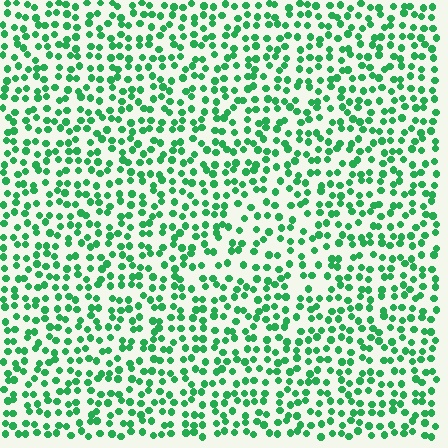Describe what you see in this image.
The image contains small green elements arranged at two different densities. A triangle-shaped region is visible where the elements are less densely packed than the surrounding area.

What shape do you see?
I see a triangle.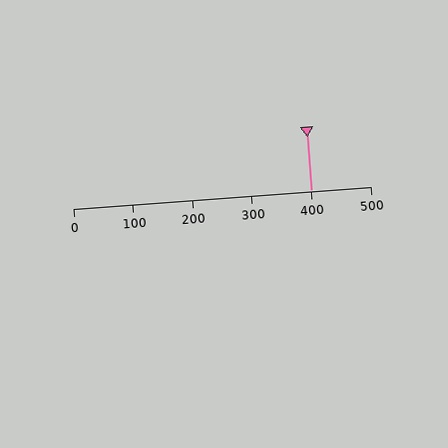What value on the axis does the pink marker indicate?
The marker indicates approximately 400.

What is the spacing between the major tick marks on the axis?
The major ticks are spaced 100 apart.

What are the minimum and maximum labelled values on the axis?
The axis runs from 0 to 500.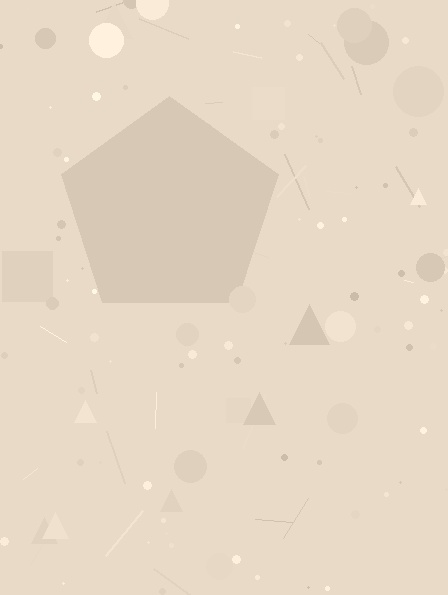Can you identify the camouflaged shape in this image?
The camouflaged shape is a pentagon.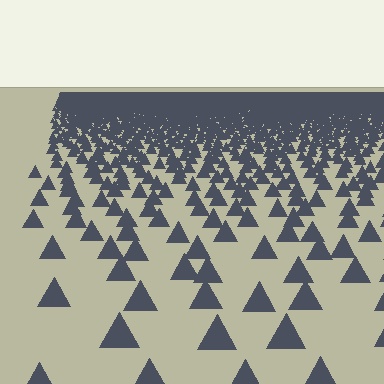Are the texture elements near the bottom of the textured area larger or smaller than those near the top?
Larger. Near the bottom, elements are closer to the viewer and appear at a bigger on-screen size.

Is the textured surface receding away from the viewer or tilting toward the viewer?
The surface is receding away from the viewer. Texture elements get smaller and denser toward the top.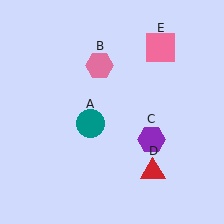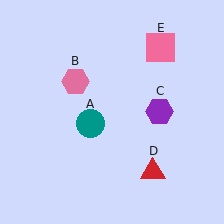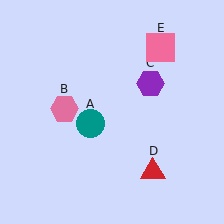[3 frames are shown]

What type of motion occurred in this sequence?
The pink hexagon (object B), purple hexagon (object C) rotated counterclockwise around the center of the scene.